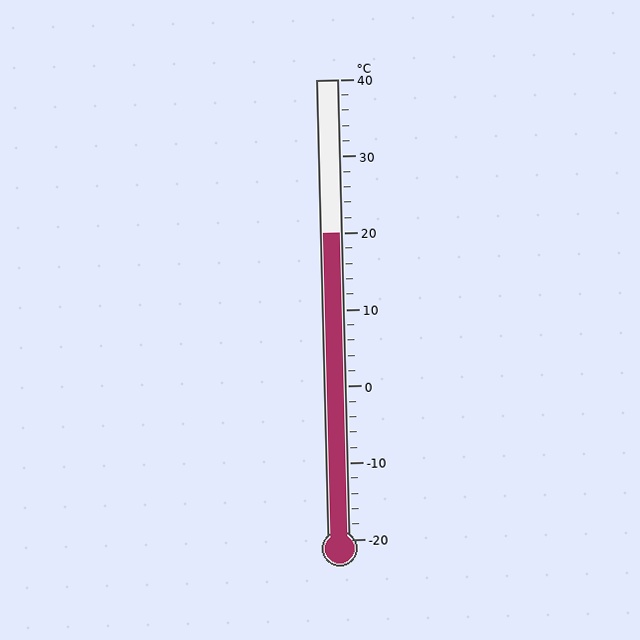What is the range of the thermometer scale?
The thermometer scale ranges from -20°C to 40°C.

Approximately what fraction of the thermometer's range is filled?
The thermometer is filled to approximately 65% of its range.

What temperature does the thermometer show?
The thermometer shows approximately 20°C.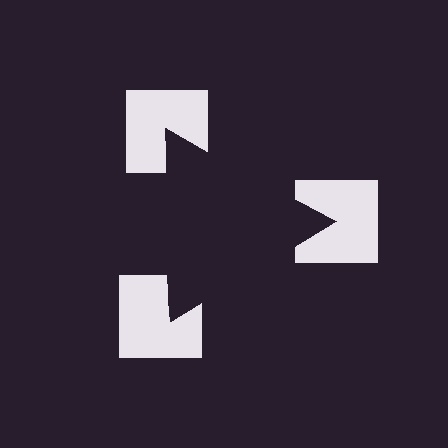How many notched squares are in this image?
There are 3 — one at each vertex of the illusory triangle.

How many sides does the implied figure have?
3 sides.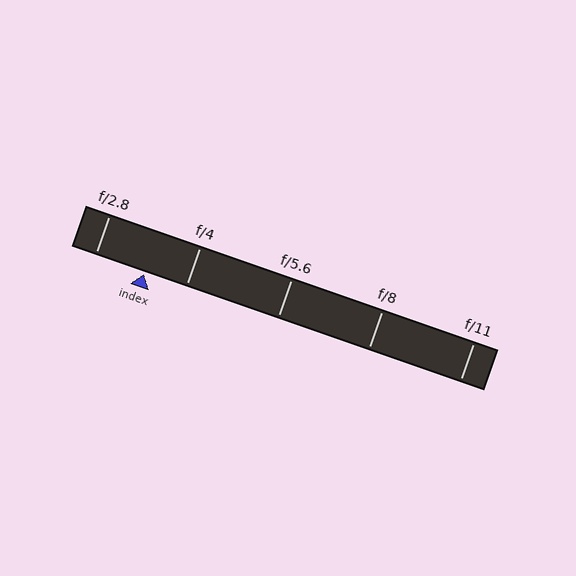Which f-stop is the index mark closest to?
The index mark is closest to f/4.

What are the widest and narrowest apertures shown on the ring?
The widest aperture shown is f/2.8 and the narrowest is f/11.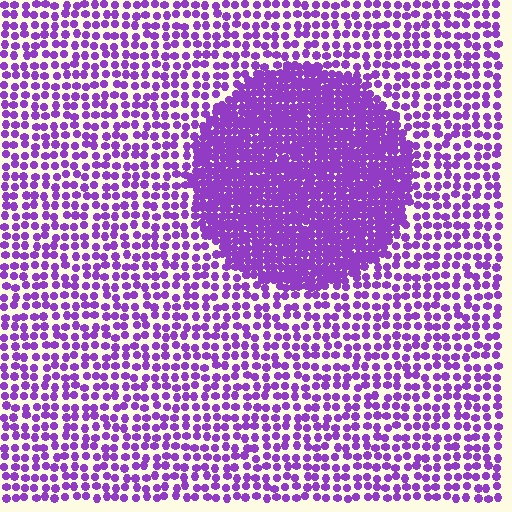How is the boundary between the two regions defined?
The boundary is defined by a change in element density (approximately 2.4x ratio). All elements are the same color, size, and shape.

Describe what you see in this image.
The image contains small purple elements arranged at two different densities. A circle-shaped region is visible where the elements are more densely packed than the surrounding area.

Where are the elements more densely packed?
The elements are more densely packed inside the circle boundary.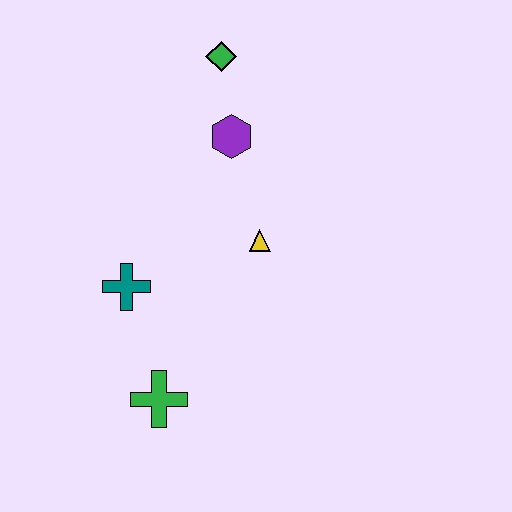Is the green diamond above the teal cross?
Yes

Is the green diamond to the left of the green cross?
No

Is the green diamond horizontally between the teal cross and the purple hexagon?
Yes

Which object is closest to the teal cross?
The green cross is closest to the teal cross.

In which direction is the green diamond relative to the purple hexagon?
The green diamond is above the purple hexagon.